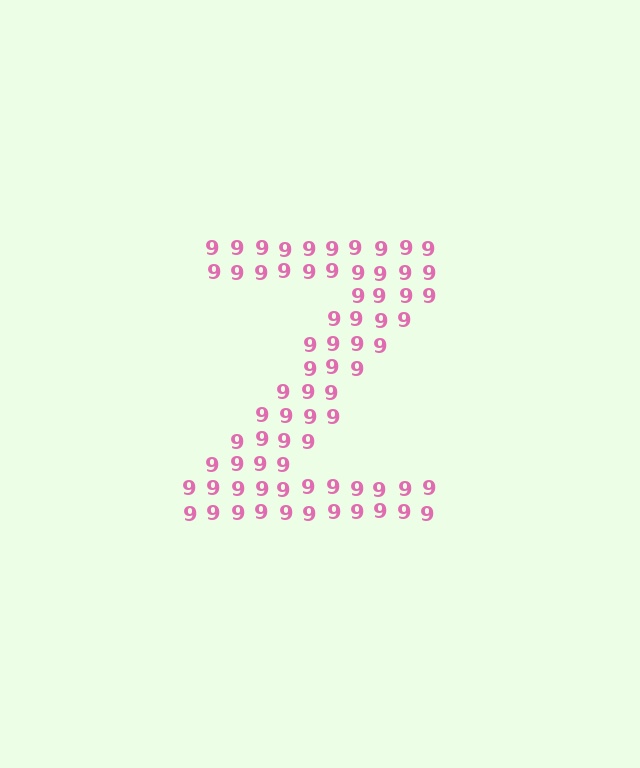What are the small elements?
The small elements are digit 9's.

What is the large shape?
The large shape is the letter Z.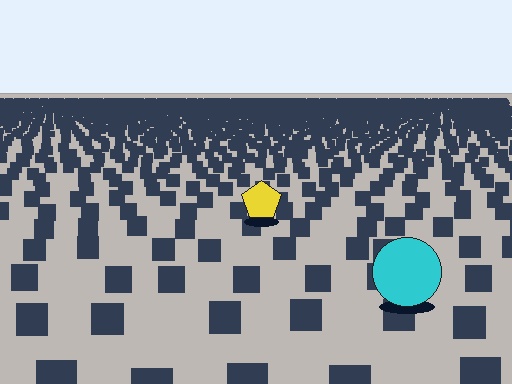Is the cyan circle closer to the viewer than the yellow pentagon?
Yes. The cyan circle is closer — you can tell from the texture gradient: the ground texture is coarser near it.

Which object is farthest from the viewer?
The yellow pentagon is farthest from the viewer. It appears smaller and the ground texture around it is denser.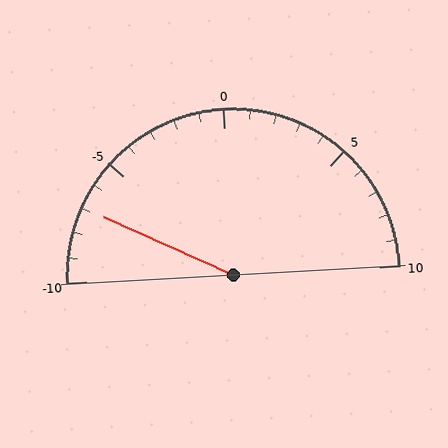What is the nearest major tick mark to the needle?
The nearest major tick mark is -5.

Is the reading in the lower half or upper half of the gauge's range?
The reading is in the lower half of the range (-10 to 10).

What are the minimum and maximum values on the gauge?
The gauge ranges from -10 to 10.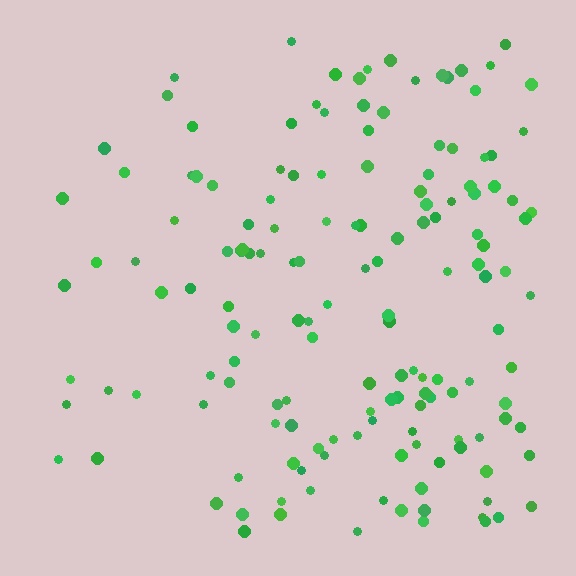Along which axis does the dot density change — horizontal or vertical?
Horizontal.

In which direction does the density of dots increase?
From left to right, with the right side densest.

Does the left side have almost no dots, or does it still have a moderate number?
Still a moderate number, just noticeably fewer than the right.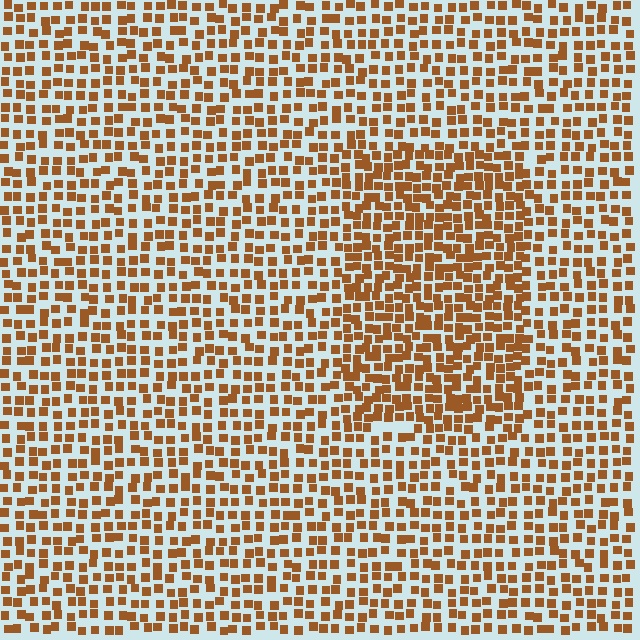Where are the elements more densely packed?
The elements are more densely packed inside the rectangle boundary.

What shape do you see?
I see a rectangle.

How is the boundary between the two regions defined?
The boundary is defined by a change in element density (approximately 1.6x ratio). All elements are the same color, size, and shape.